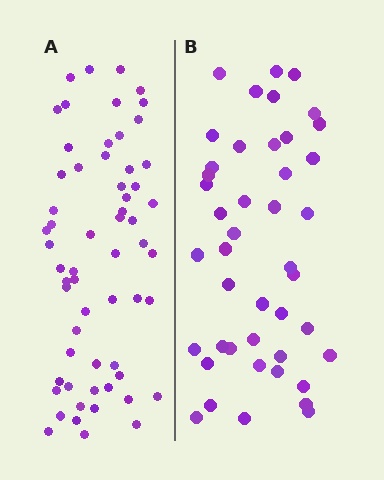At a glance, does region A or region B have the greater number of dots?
Region A (the left region) has more dots.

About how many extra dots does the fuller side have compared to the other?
Region A has approximately 15 more dots than region B.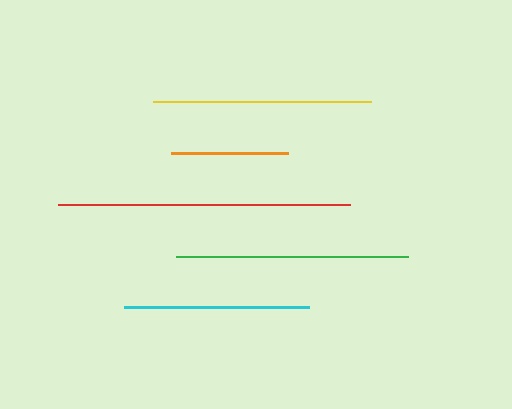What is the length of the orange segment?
The orange segment is approximately 117 pixels long.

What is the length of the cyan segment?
The cyan segment is approximately 185 pixels long.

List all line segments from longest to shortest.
From longest to shortest: red, green, yellow, cyan, orange.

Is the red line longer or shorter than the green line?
The red line is longer than the green line.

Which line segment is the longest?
The red line is the longest at approximately 292 pixels.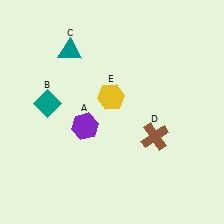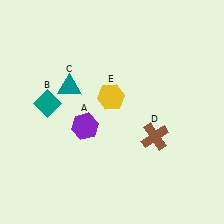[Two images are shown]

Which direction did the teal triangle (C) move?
The teal triangle (C) moved down.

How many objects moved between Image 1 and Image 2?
1 object moved between the two images.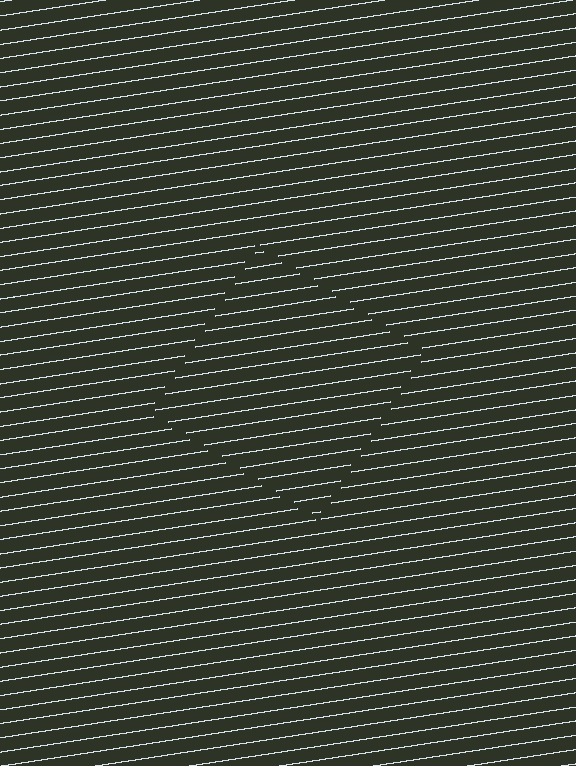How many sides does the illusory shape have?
4 sides — the line-ends trace a square.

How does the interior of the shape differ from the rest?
The interior of the shape contains the same grating, shifted by half a period — the contour is defined by the phase discontinuity where line-ends from the inner and outer gratings abut.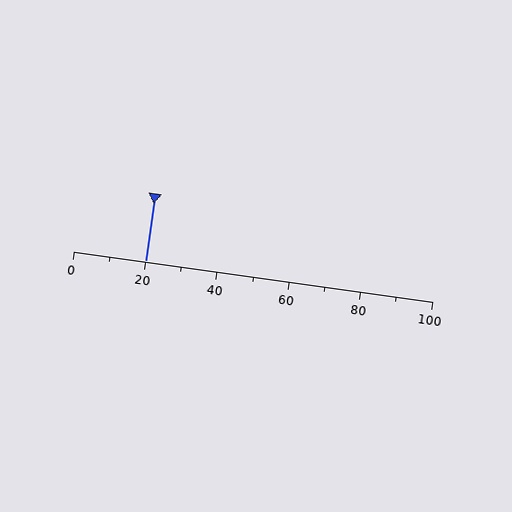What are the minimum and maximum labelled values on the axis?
The axis runs from 0 to 100.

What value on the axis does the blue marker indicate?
The marker indicates approximately 20.